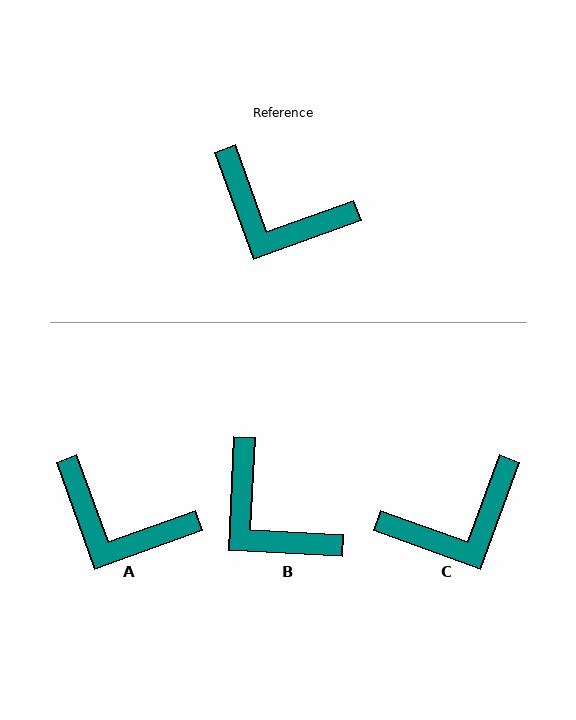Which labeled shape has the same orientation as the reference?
A.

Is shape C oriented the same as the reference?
No, it is off by about 50 degrees.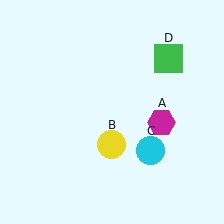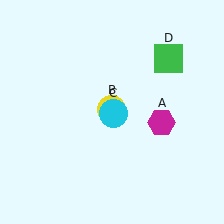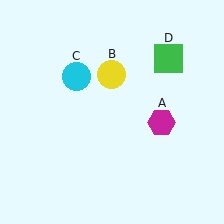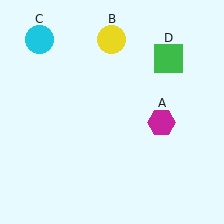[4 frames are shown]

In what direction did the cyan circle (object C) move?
The cyan circle (object C) moved up and to the left.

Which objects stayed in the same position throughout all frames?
Magenta hexagon (object A) and green square (object D) remained stationary.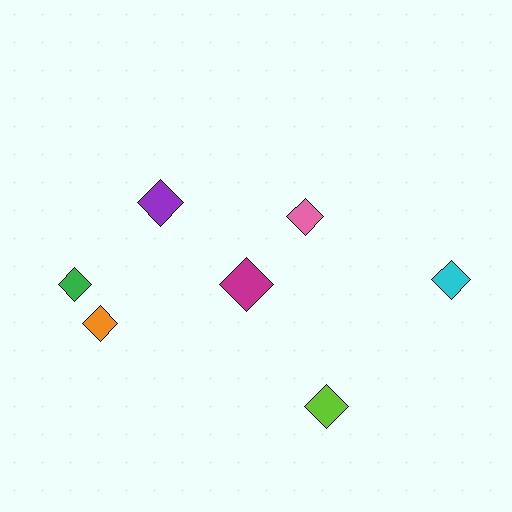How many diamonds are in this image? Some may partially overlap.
There are 7 diamonds.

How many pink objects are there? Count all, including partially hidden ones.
There is 1 pink object.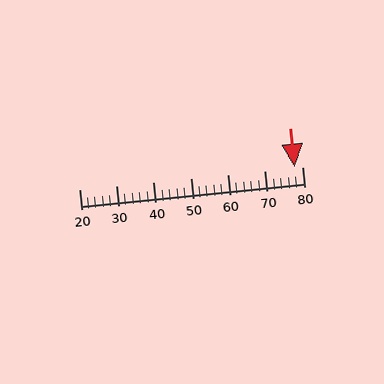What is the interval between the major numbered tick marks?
The major tick marks are spaced 10 units apart.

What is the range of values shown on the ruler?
The ruler shows values from 20 to 80.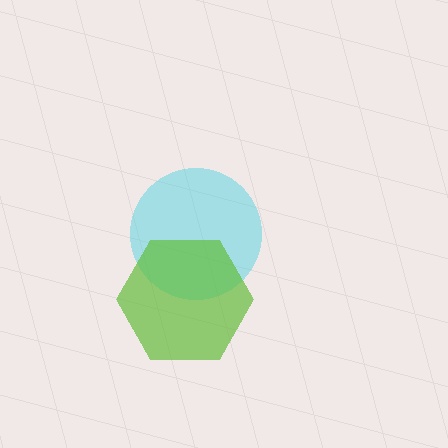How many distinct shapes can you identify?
There are 2 distinct shapes: a cyan circle, a lime hexagon.